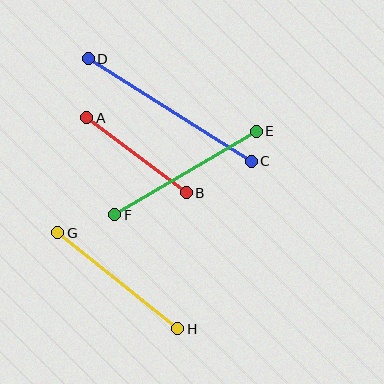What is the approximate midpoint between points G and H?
The midpoint is at approximately (118, 281) pixels.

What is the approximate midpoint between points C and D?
The midpoint is at approximately (170, 110) pixels.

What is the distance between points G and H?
The distance is approximately 154 pixels.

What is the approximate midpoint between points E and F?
The midpoint is at approximately (185, 173) pixels.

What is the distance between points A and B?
The distance is approximately 124 pixels.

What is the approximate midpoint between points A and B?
The midpoint is at approximately (137, 155) pixels.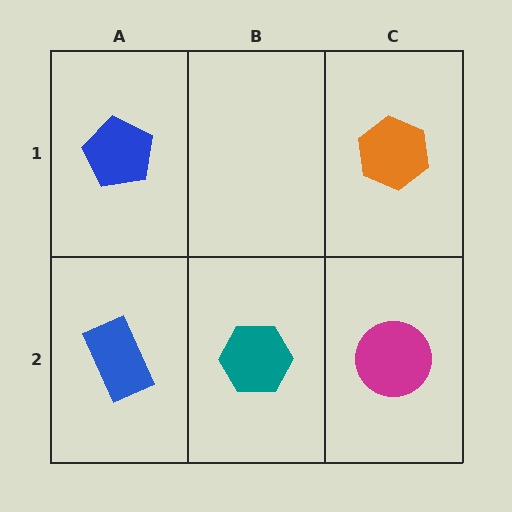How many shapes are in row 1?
2 shapes.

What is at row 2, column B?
A teal hexagon.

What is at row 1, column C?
An orange hexagon.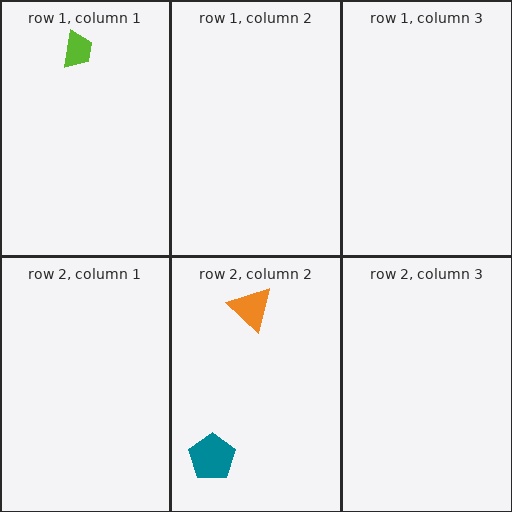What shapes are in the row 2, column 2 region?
The orange triangle, the teal pentagon.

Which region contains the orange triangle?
The row 2, column 2 region.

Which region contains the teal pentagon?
The row 2, column 2 region.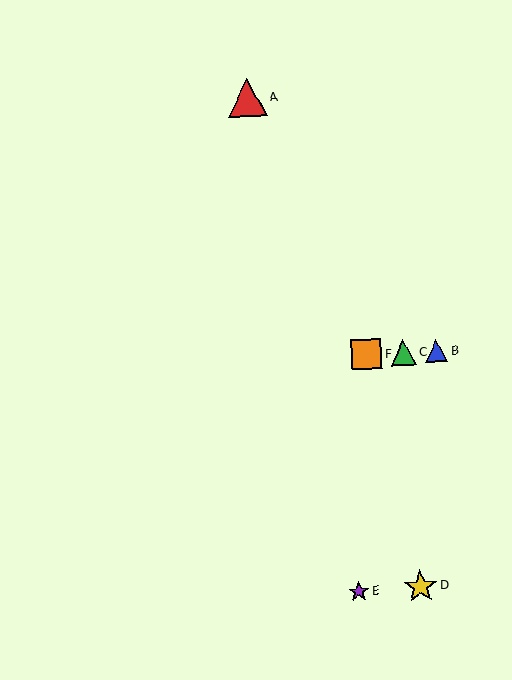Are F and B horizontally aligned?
Yes, both are at y≈354.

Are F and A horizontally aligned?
No, F is at y≈354 and A is at y≈98.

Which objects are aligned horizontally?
Objects B, C, F are aligned horizontally.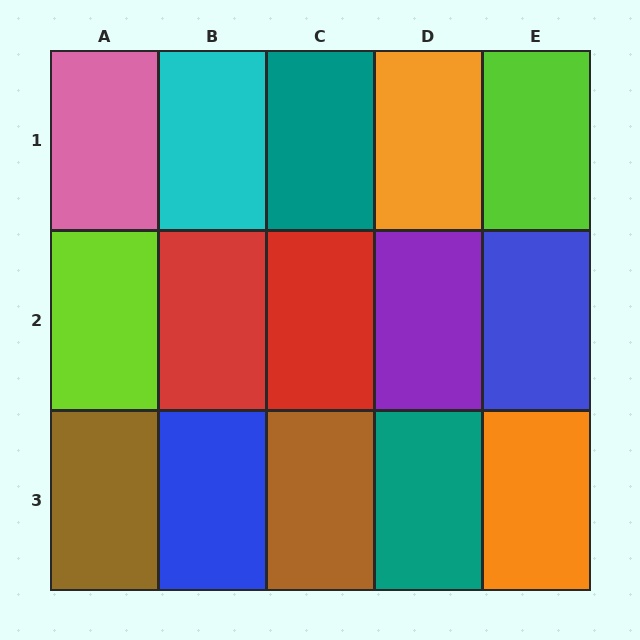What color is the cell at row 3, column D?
Teal.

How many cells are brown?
2 cells are brown.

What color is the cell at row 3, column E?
Orange.